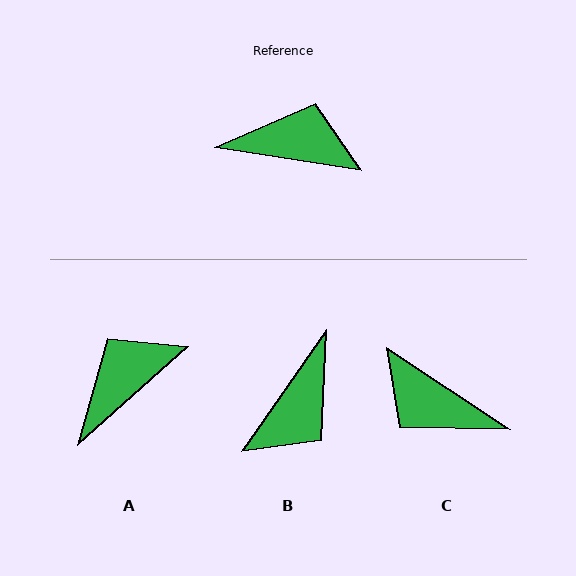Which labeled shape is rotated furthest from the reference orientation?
C, about 155 degrees away.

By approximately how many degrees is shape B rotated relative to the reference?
Approximately 116 degrees clockwise.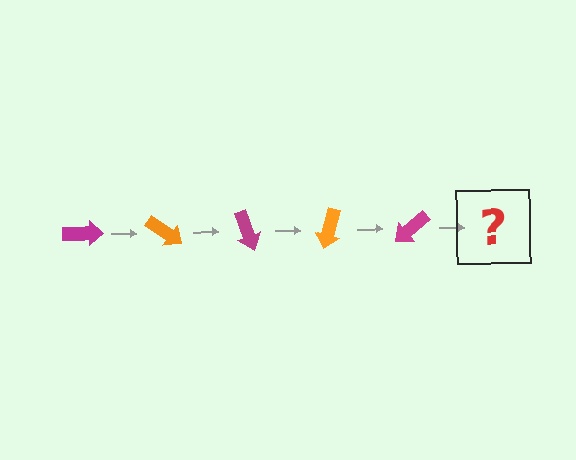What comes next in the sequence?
The next element should be an orange arrow, rotated 175 degrees from the start.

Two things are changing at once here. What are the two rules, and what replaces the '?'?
The two rules are that it rotates 35 degrees each step and the color cycles through magenta and orange. The '?' should be an orange arrow, rotated 175 degrees from the start.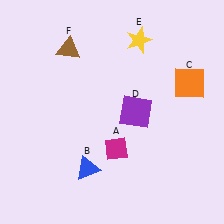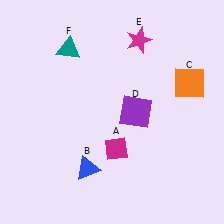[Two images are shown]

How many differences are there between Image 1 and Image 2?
There are 2 differences between the two images.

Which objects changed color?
E changed from yellow to magenta. F changed from brown to teal.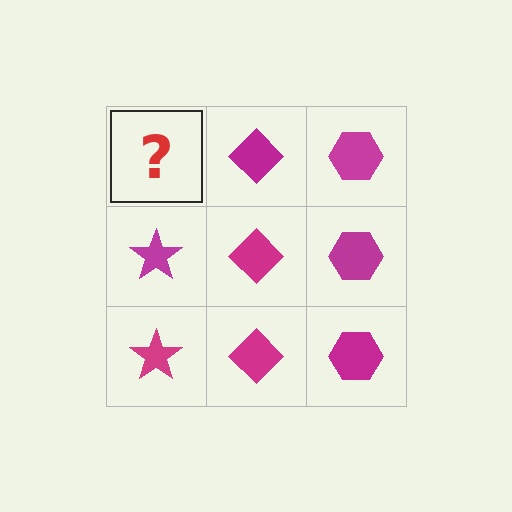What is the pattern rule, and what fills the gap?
The rule is that each column has a consistent shape. The gap should be filled with a magenta star.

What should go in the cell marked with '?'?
The missing cell should contain a magenta star.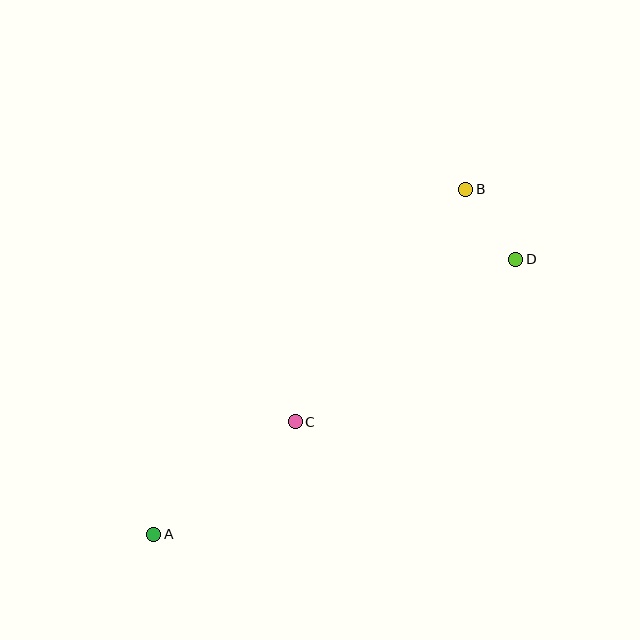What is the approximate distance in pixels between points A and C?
The distance between A and C is approximately 181 pixels.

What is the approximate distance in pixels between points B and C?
The distance between B and C is approximately 289 pixels.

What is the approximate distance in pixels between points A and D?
The distance between A and D is approximately 455 pixels.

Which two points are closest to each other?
Points B and D are closest to each other.